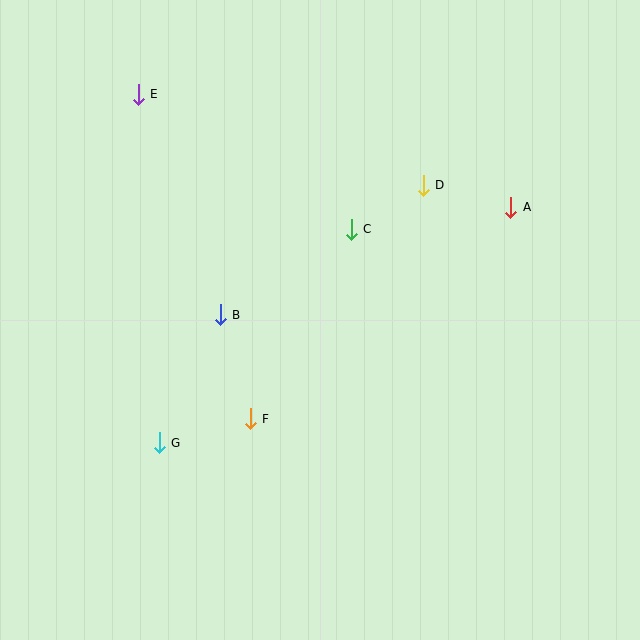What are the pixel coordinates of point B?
Point B is at (220, 315).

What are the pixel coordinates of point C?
Point C is at (351, 229).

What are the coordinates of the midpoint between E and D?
The midpoint between E and D is at (281, 140).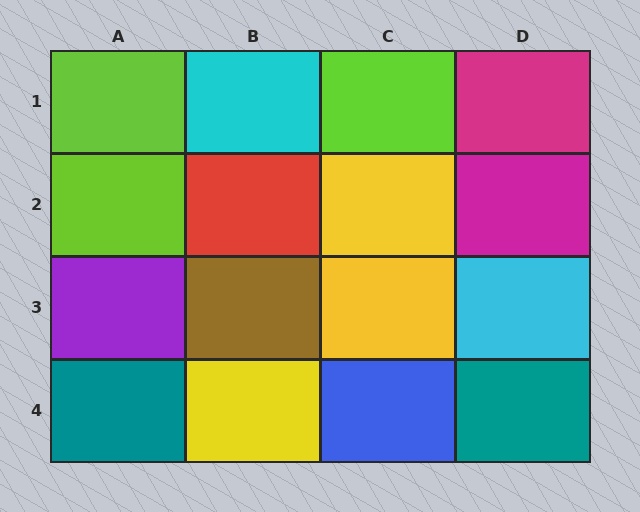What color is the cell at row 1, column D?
Magenta.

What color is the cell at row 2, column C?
Yellow.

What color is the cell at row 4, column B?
Yellow.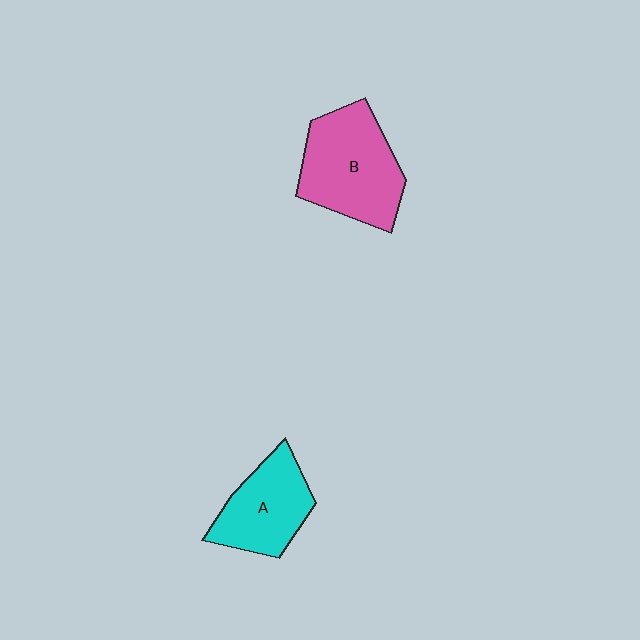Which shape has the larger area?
Shape B (pink).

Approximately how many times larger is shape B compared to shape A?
Approximately 1.3 times.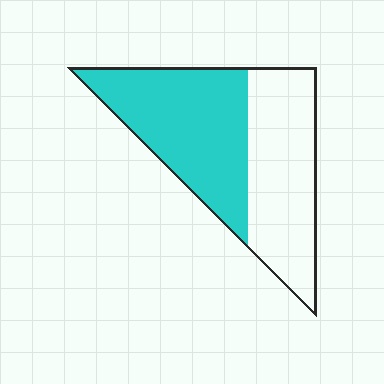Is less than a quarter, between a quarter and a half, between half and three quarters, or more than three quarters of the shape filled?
Between half and three quarters.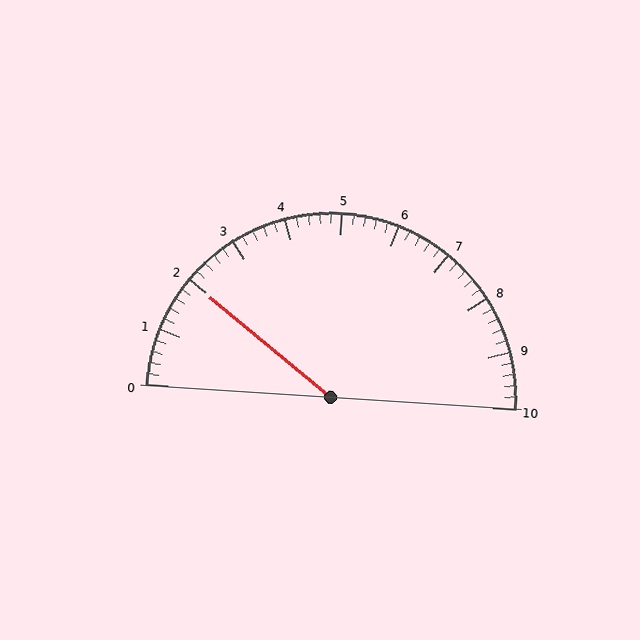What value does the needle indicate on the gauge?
The needle indicates approximately 2.0.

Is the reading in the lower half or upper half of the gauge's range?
The reading is in the lower half of the range (0 to 10).